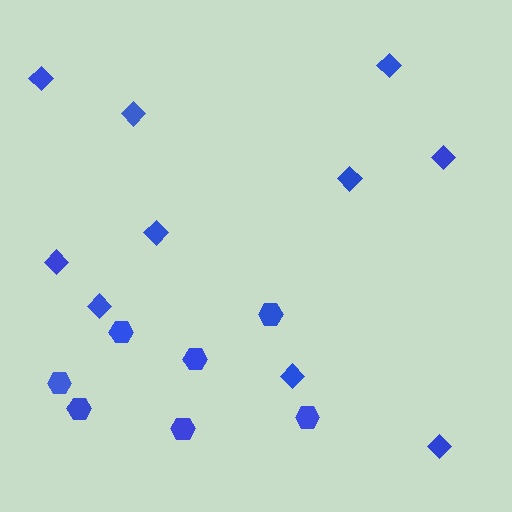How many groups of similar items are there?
There are 2 groups: one group of diamonds (10) and one group of hexagons (7).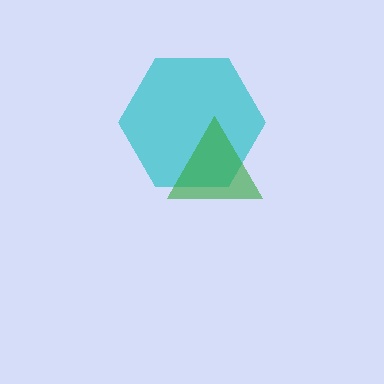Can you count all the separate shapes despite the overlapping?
Yes, there are 2 separate shapes.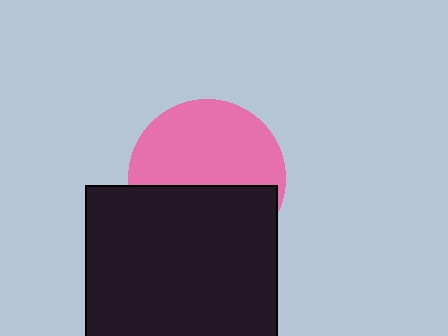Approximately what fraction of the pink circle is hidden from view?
Roughly 44% of the pink circle is hidden behind the black square.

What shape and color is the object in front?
The object in front is a black square.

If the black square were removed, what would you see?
You would see the complete pink circle.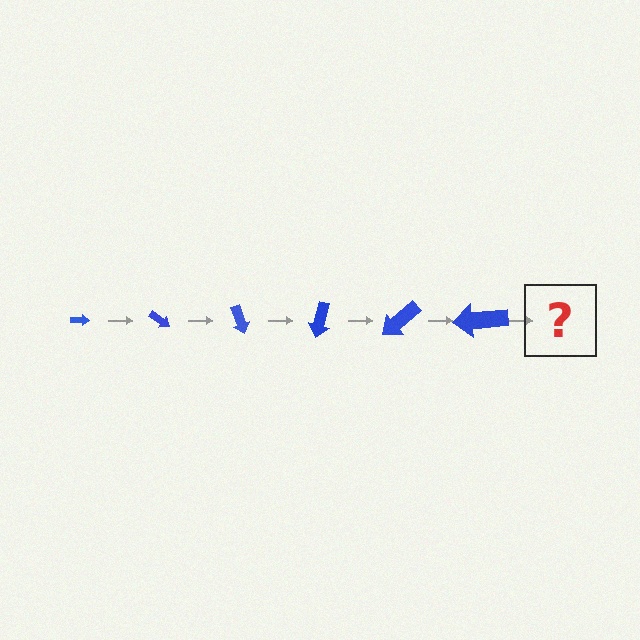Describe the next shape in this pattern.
It should be an arrow, larger than the previous one and rotated 210 degrees from the start.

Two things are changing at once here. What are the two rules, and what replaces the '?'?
The two rules are that the arrow grows larger each step and it rotates 35 degrees each step. The '?' should be an arrow, larger than the previous one and rotated 210 degrees from the start.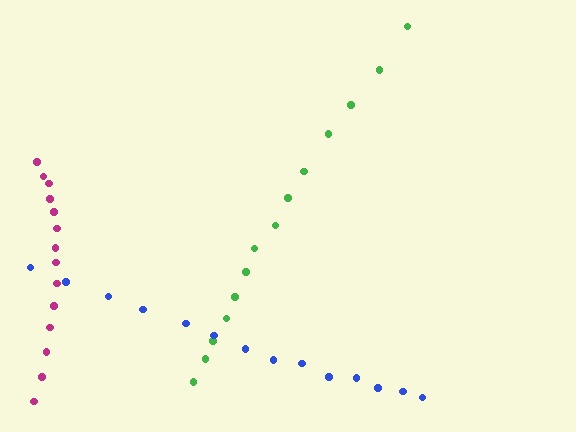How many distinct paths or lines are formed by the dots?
There are 3 distinct paths.